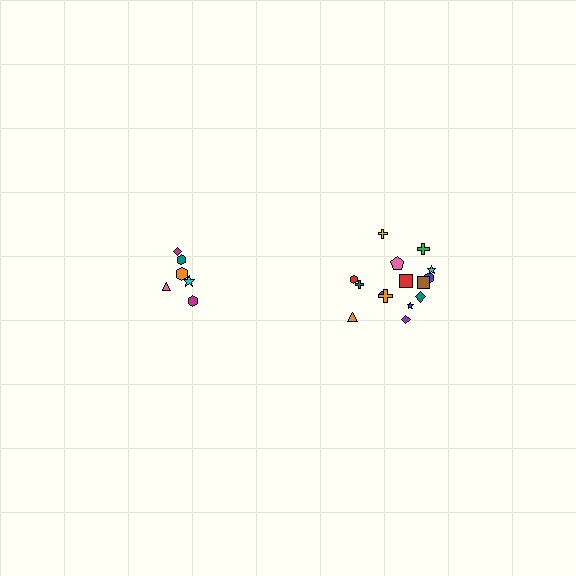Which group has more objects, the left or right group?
The right group.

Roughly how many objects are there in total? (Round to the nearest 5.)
Roughly 20 objects in total.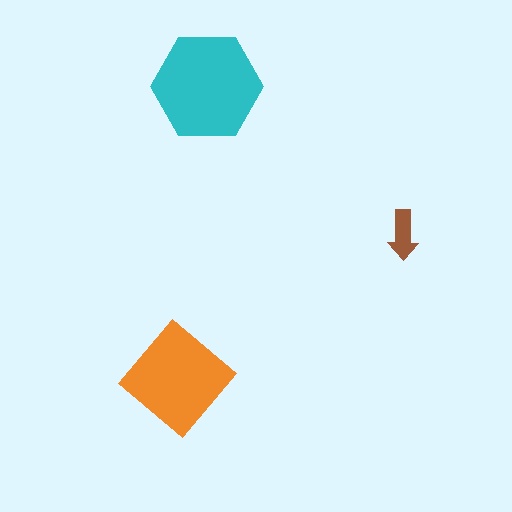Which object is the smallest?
The brown arrow.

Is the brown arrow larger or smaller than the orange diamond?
Smaller.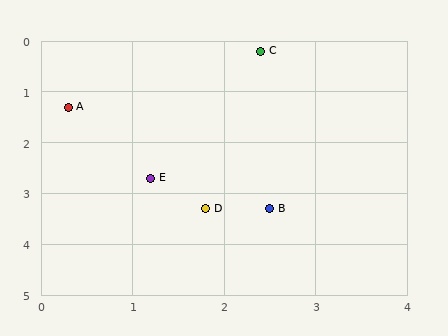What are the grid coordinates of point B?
Point B is at approximately (2.5, 3.3).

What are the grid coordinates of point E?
Point E is at approximately (1.2, 2.7).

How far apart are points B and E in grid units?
Points B and E are about 1.4 grid units apart.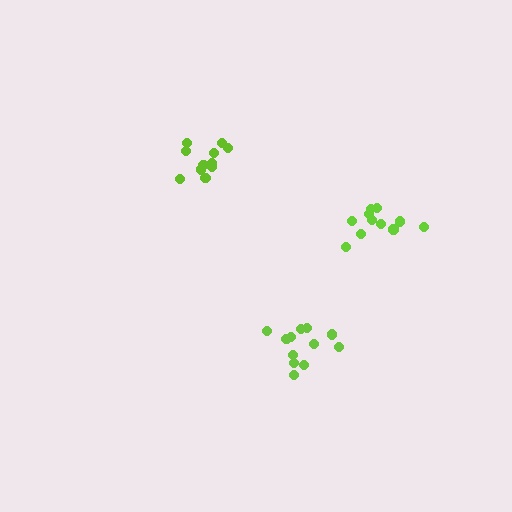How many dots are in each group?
Group 1: 11 dots, Group 2: 11 dots, Group 3: 12 dots (34 total).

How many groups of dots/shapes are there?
There are 3 groups.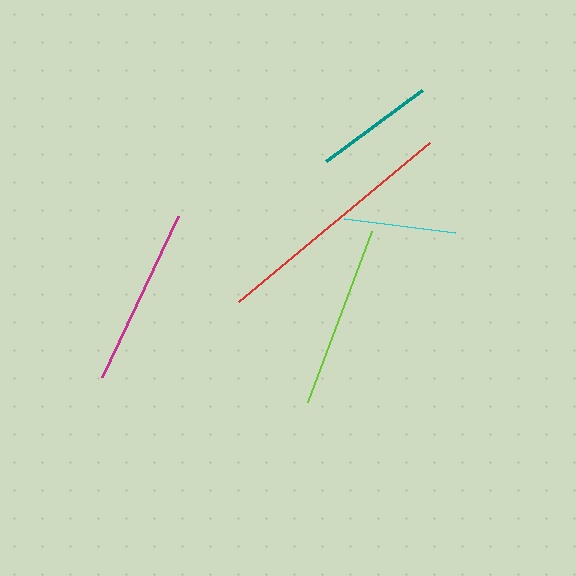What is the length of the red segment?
The red segment is approximately 248 pixels long.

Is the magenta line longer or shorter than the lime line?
The lime line is longer than the magenta line.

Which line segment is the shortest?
The cyan line is the shortest at approximately 111 pixels.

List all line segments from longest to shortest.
From longest to shortest: red, lime, magenta, teal, cyan.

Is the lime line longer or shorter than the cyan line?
The lime line is longer than the cyan line.